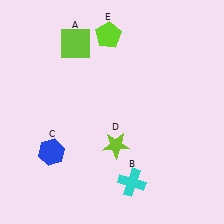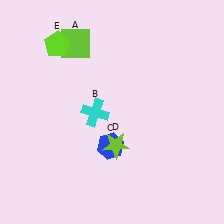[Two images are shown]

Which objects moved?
The objects that moved are: the cyan cross (B), the blue hexagon (C), the lime pentagon (E).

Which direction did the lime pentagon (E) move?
The lime pentagon (E) moved left.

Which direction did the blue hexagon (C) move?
The blue hexagon (C) moved right.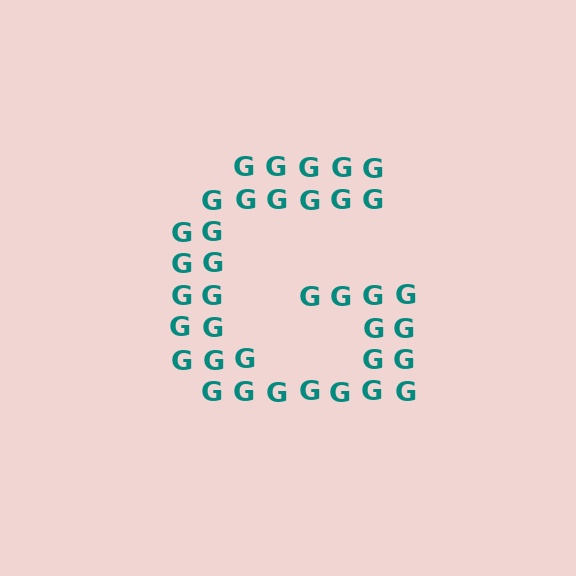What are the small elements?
The small elements are letter G's.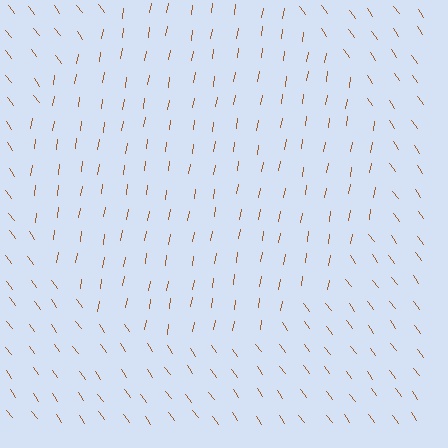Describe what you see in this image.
The image is filled with small brown line segments. A circle region in the image has lines oriented differently from the surrounding lines, creating a visible texture boundary.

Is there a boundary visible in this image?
Yes, there is a texture boundary formed by a change in line orientation.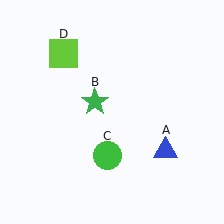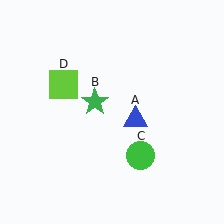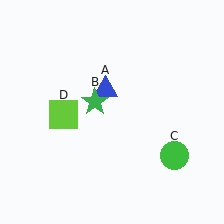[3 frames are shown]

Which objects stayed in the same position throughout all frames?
Green star (object B) remained stationary.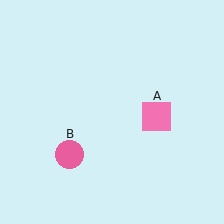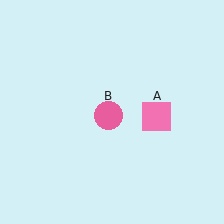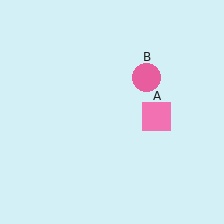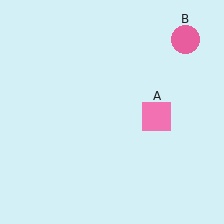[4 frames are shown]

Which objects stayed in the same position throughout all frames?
Pink square (object A) remained stationary.